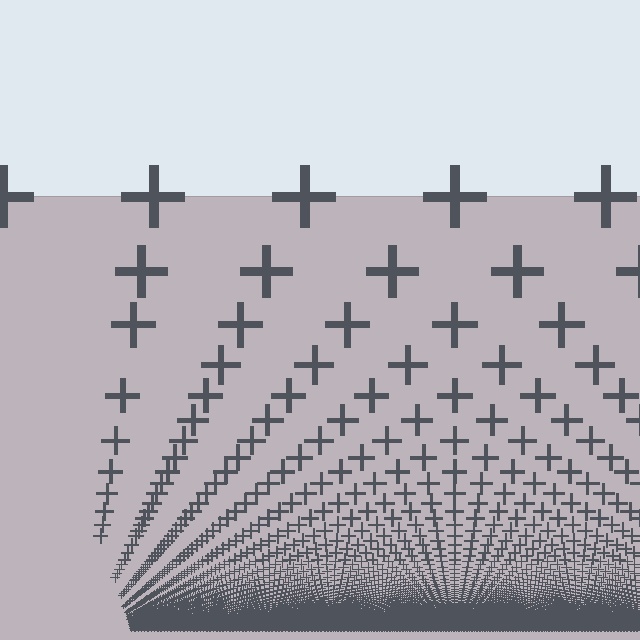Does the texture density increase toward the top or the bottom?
Density increases toward the bottom.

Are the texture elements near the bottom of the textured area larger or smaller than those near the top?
Smaller. The gradient is inverted — elements near the bottom are smaller and denser.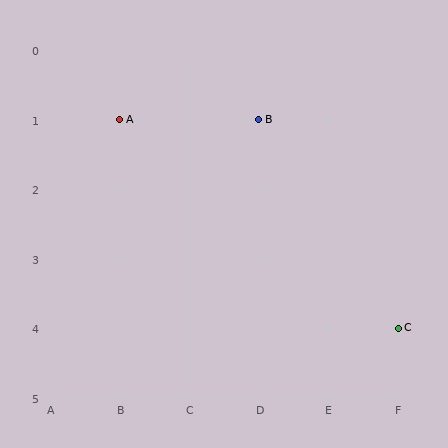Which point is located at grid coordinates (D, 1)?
Point B is at (D, 1).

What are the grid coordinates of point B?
Point B is at grid coordinates (D, 1).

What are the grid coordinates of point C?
Point C is at grid coordinates (F, 4).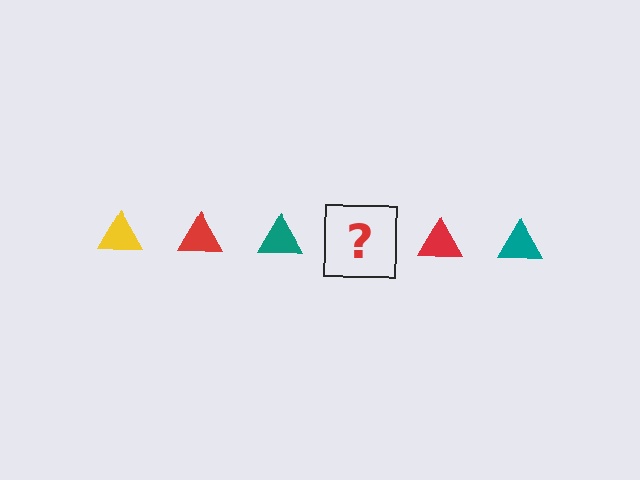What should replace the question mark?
The question mark should be replaced with a yellow triangle.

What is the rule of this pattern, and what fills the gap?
The rule is that the pattern cycles through yellow, red, teal triangles. The gap should be filled with a yellow triangle.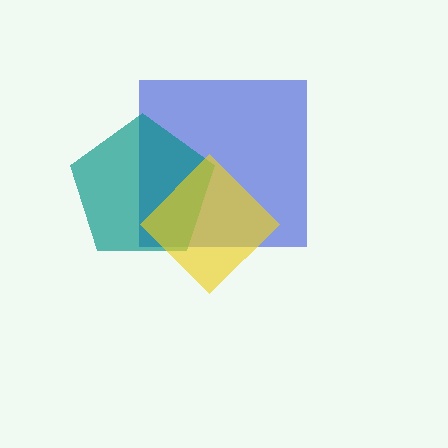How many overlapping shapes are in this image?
There are 3 overlapping shapes in the image.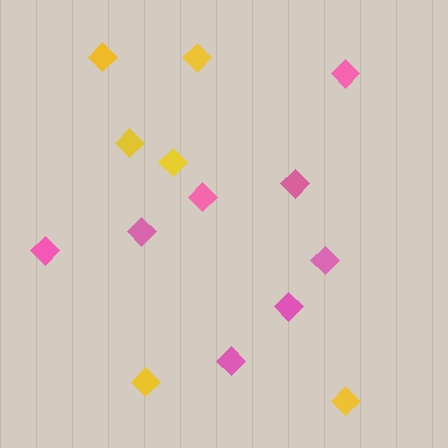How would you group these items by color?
There are 2 groups: one group of yellow diamonds (6) and one group of pink diamonds (8).